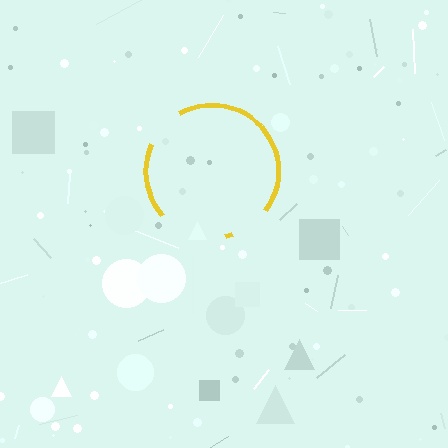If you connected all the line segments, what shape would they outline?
They would outline a circle.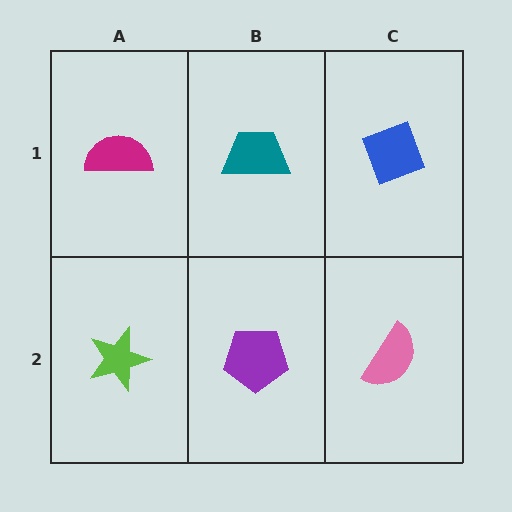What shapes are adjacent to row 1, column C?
A pink semicircle (row 2, column C), a teal trapezoid (row 1, column B).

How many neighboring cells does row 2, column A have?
2.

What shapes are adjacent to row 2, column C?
A blue diamond (row 1, column C), a purple pentagon (row 2, column B).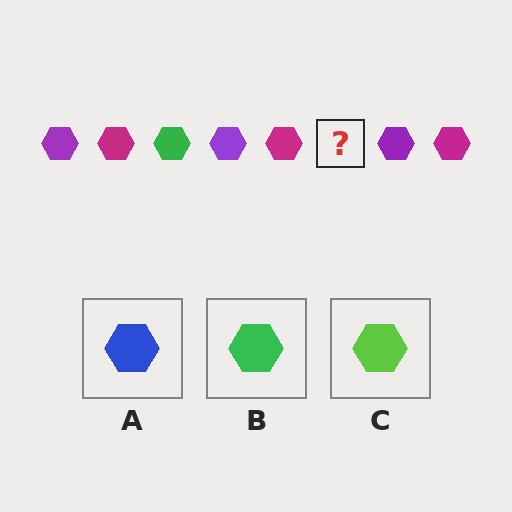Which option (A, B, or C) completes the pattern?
B.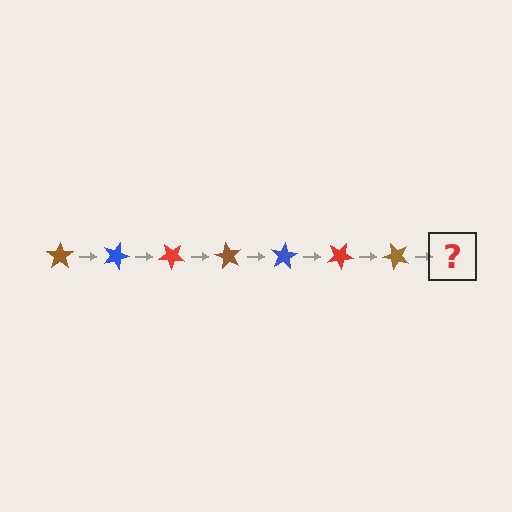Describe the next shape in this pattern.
It should be a blue star, rotated 140 degrees from the start.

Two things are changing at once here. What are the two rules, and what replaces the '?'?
The two rules are that it rotates 20 degrees each step and the color cycles through brown, blue, and red. The '?' should be a blue star, rotated 140 degrees from the start.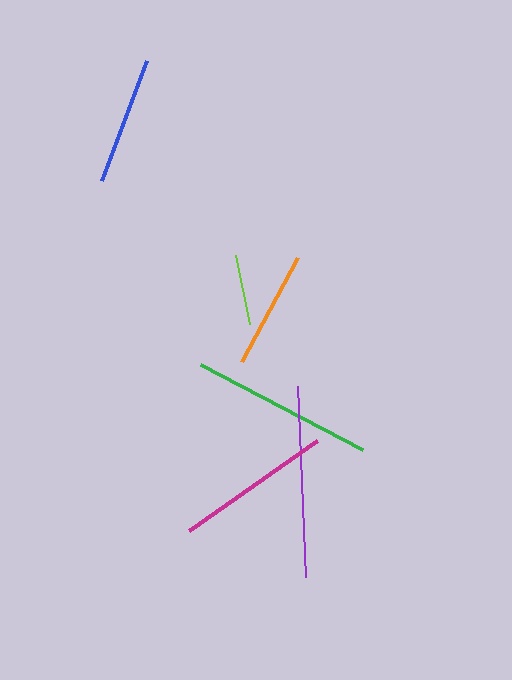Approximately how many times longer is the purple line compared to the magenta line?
The purple line is approximately 1.2 times the length of the magenta line.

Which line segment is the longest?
The purple line is the longest at approximately 191 pixels.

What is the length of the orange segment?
The orange segment is approximately 118 pixels long.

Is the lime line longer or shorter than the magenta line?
The magenta line is longer than the lime line.